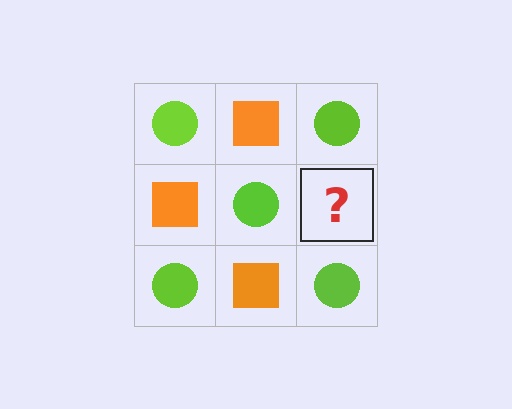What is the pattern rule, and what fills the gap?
The rule is that it alternates lime circle and orange square in a checkerboard pattern. The gap should be filled with an orange square.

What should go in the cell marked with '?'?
The missing cell should contain an orange square.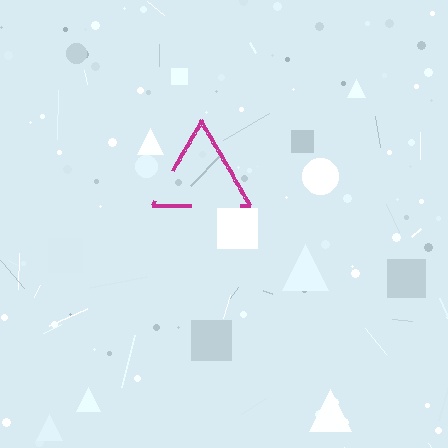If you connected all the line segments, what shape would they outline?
They would outline a triangle.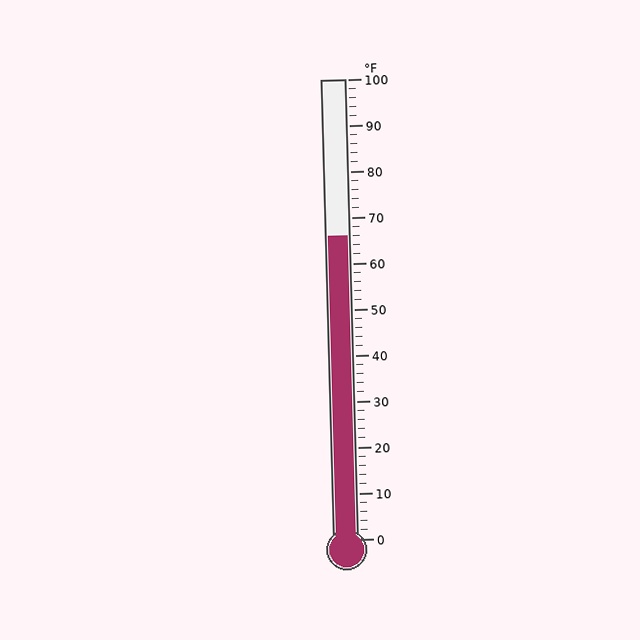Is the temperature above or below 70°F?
The temperature is below 70°F.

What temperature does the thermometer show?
The thermometer shows approximately 66°F.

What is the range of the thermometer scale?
The thermometer scale ranges from 0°F to 100°F.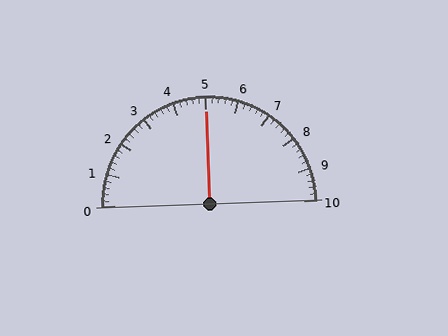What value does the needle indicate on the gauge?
The needle indicates approximately 5.0.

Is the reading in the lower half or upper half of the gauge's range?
The reading is in the upper half of the range (0 to 10).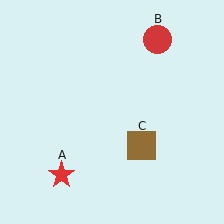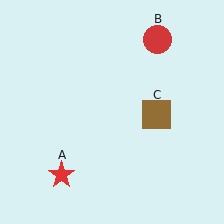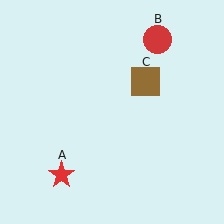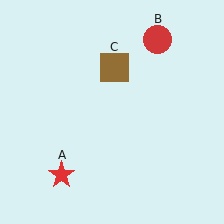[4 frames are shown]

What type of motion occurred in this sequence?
The brown square (object C) rotated counterclockwise around the center of the scene.